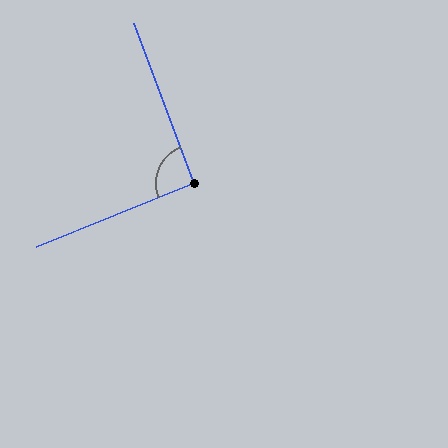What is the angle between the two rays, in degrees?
Approximately 92 degrees.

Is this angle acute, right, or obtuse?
It is approximately a right angle.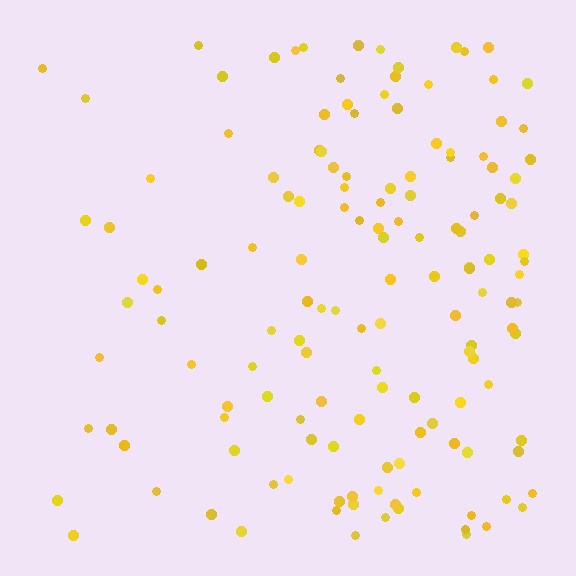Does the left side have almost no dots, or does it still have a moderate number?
Still a moderate number, just noticeably fewer than the right.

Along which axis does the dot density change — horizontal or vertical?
Horizontal.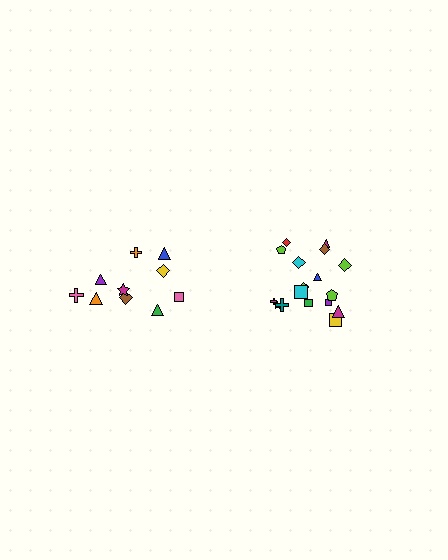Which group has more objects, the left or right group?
The right group.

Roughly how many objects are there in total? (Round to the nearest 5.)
Roughly 30 objects in total.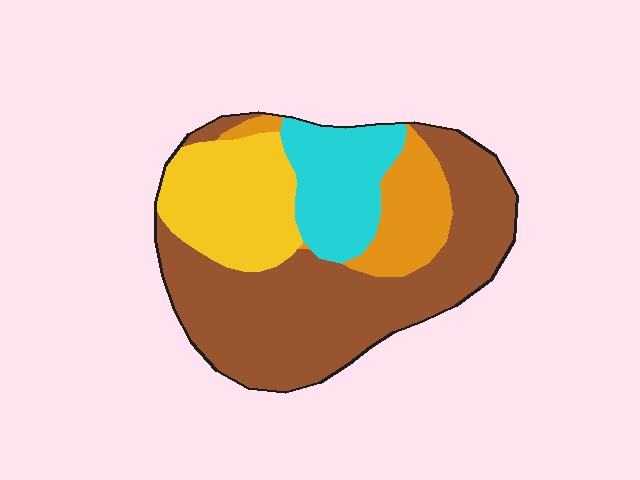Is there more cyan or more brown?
Brown.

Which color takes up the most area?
Brown, at roughly 50%.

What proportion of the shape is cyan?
Cyan covers about 15% of the shape.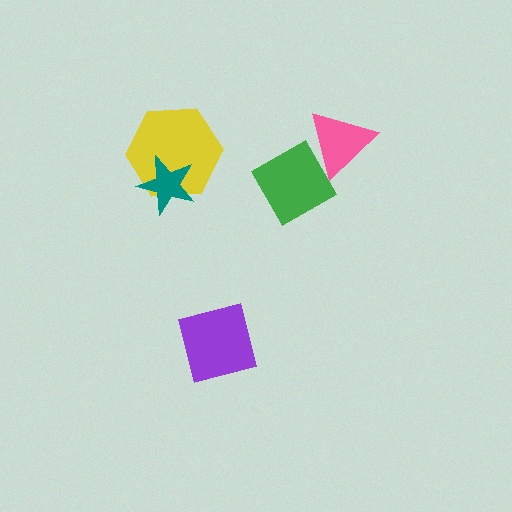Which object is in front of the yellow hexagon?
The teal star is in front of the yellow hexagon.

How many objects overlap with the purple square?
0 objects overlap with the purple square.